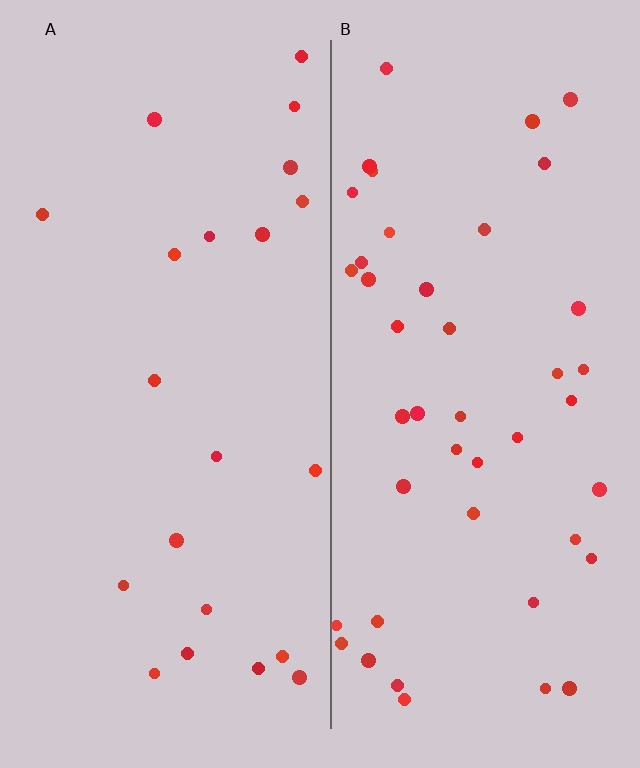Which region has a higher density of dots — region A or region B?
B (the right).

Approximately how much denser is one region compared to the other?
Approximately 2.1× — region B over region A.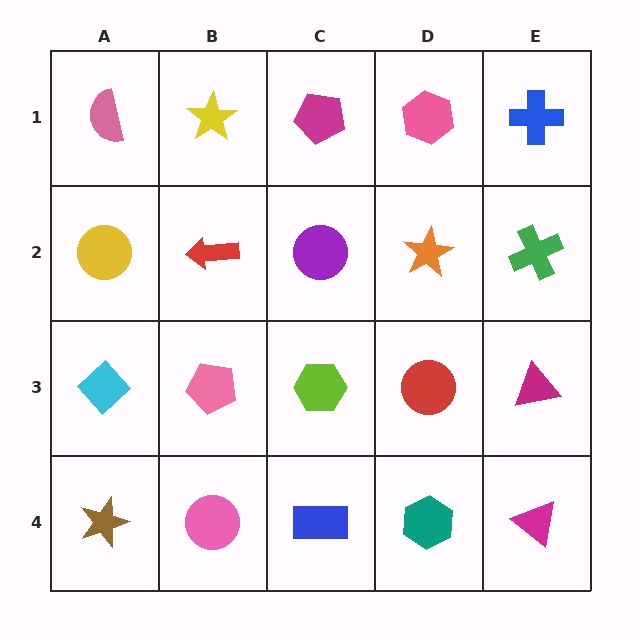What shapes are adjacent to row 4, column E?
A magenta triangle (row 3, column E), a teal hexagon (row 4, column D).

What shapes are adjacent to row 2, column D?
A pink hexagon (row 1, column D), a red circle (row 3, column D), a purple circle (row 2, column C), a green cross (row 2, column E).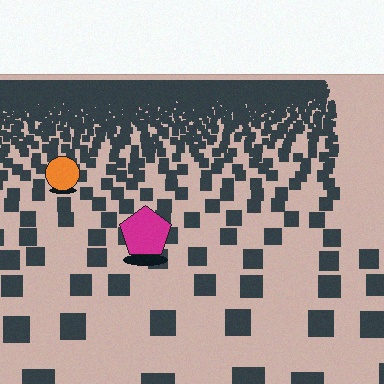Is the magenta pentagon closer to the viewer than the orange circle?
Yes. The magenta pentagon is closer — you can tell from the texture gradient: the ground texture is coarser near it.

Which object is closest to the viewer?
The magenta pentagon is closest. The texture marks near it are larger and more spread out.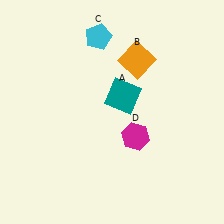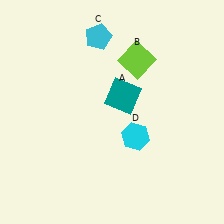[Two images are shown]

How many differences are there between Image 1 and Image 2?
There are 2 differences between the two images.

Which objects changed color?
B changed from orange to lime. D changed from magenta to cyan.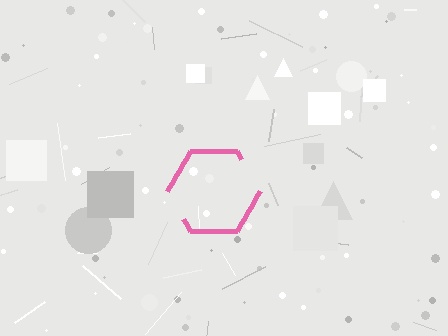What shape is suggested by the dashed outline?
The dashed outline suggests a hexagon.